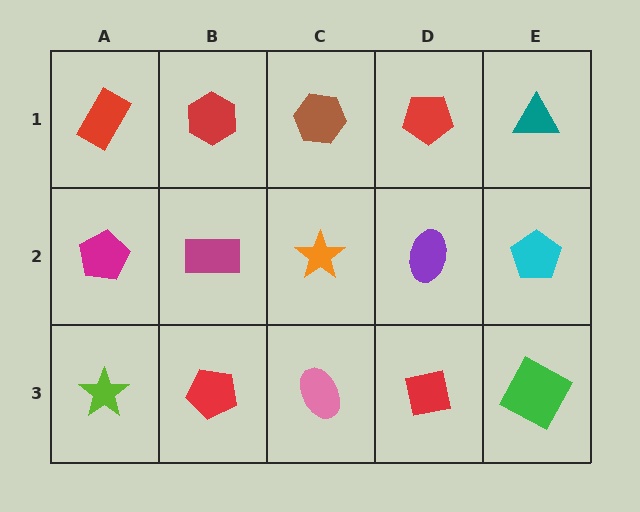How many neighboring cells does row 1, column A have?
2.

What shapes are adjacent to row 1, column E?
A cyan pentagon (row 2, column E), a red pentagon (row 1, column D).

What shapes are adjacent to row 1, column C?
An orange star (row 2, column C), a red hexagon (row 1, column B), a red pentagon (row 1, column D).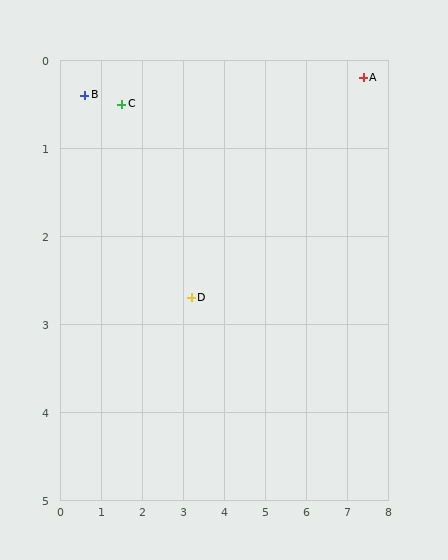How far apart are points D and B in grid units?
Points D and B are about 3.5 grid units apart.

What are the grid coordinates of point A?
Point A is at approximately (7.4, 0.2).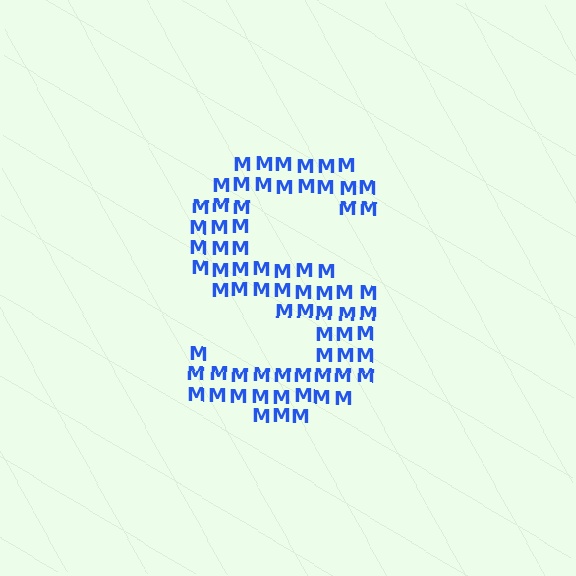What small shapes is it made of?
It is made of small letter M's.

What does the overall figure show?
The overall figure shows the letter S.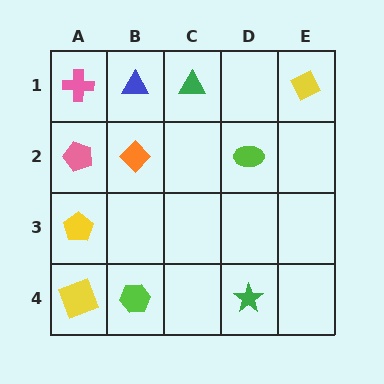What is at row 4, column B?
A lime hexagon.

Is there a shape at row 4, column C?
No, that cell is empty.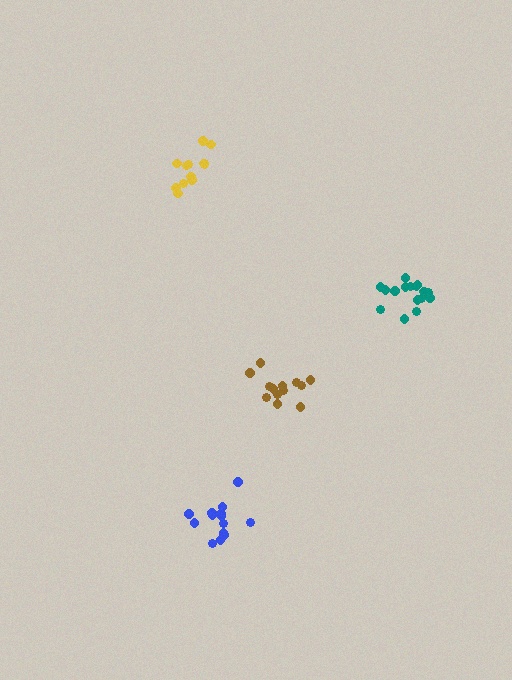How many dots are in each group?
Group 1: 13 dots, Group 2: 13 dots, Group 3: 16 dots, Group 4: 14 dots (56 total).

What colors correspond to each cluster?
The clusters are colored: brown, yellow, teal, blue.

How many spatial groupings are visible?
There are 4 spatial groupings.